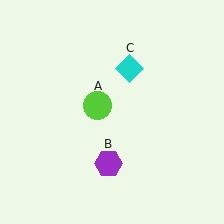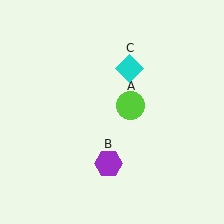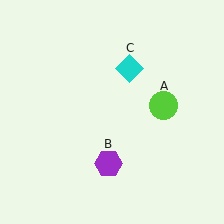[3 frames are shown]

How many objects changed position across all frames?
1 object changed position: lime circle (object A).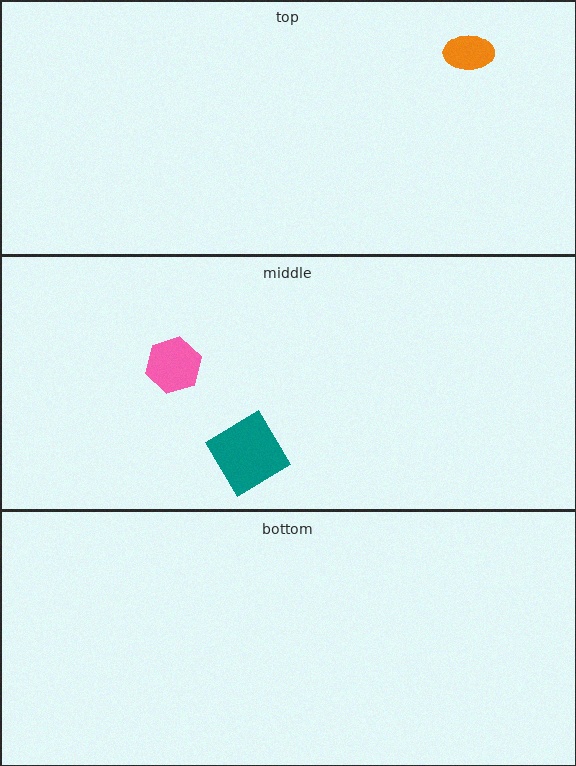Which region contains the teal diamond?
The middle region.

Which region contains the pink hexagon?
The middle region.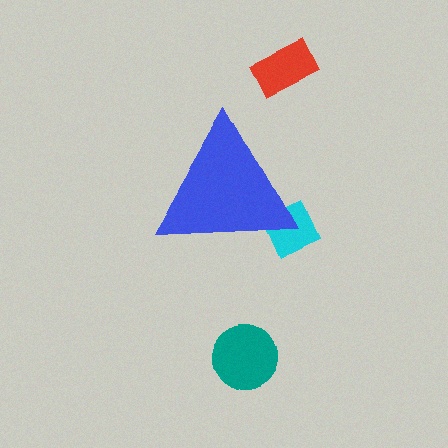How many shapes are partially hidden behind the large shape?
1 shape is partially hidden.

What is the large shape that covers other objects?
A blue triangle.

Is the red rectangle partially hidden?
No, the red rectangle is fully visible.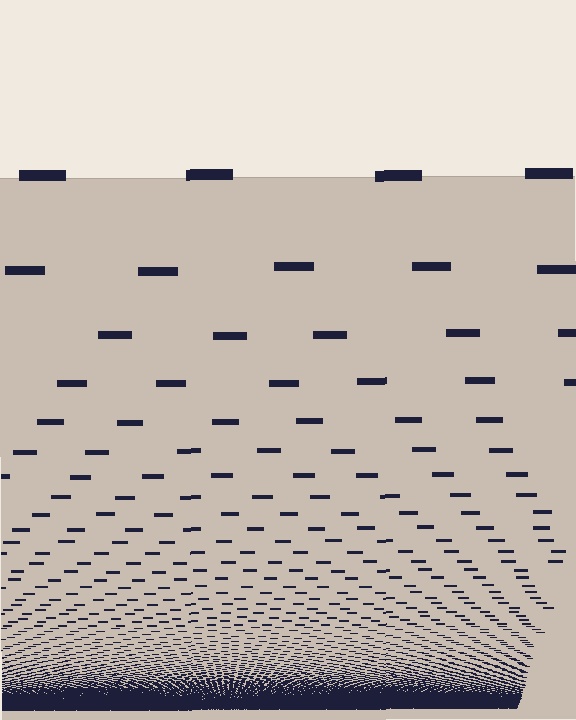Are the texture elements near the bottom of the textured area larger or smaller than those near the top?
Smaller. The gradient is inverted — elements near the bottom are smaller and denser.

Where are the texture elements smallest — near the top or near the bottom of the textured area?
Near the bottom.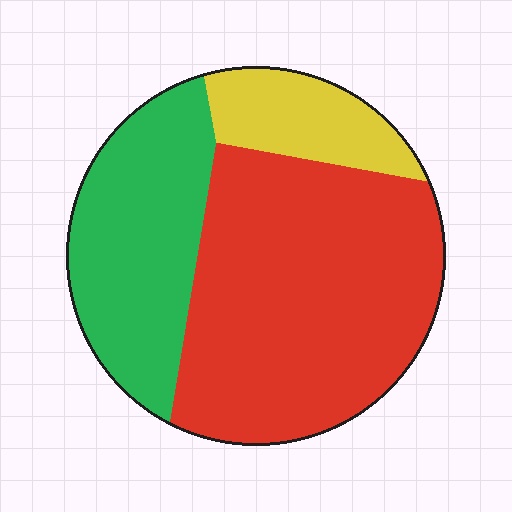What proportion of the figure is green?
Green covers roughly 30% of the figure.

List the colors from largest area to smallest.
From largest to smallest: red, green, yellow.